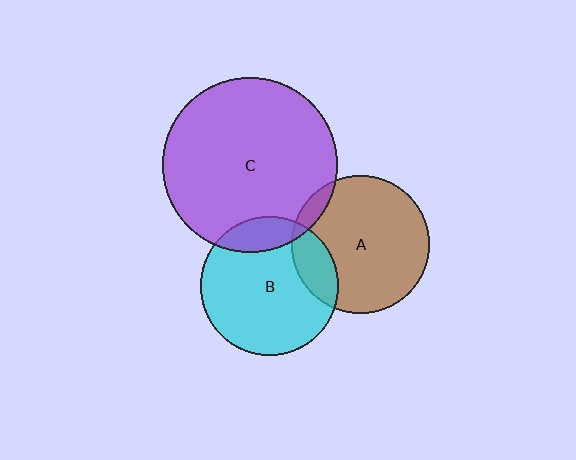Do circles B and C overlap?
Yes.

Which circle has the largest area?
Circle C (purple).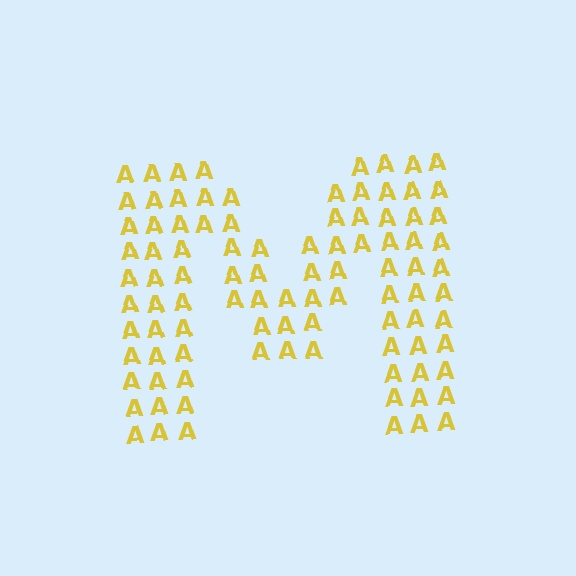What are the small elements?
The small elements are letter A's.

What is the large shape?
The large shape is the letter M.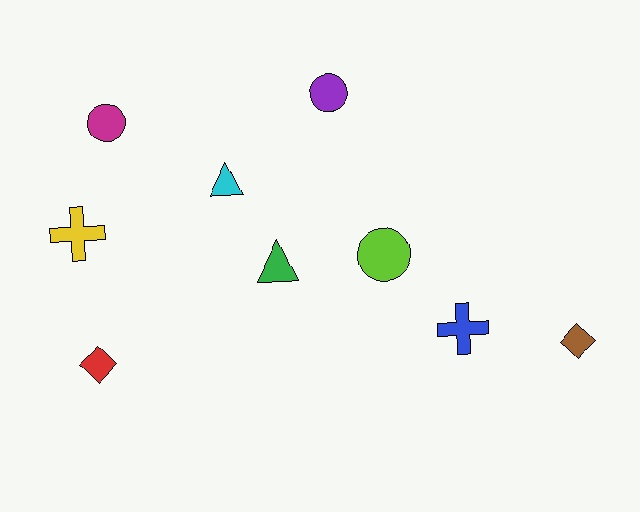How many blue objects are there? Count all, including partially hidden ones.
There is 1 blue object.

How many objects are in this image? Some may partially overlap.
There are 9 objects.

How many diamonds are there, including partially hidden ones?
There are 2 diamonds.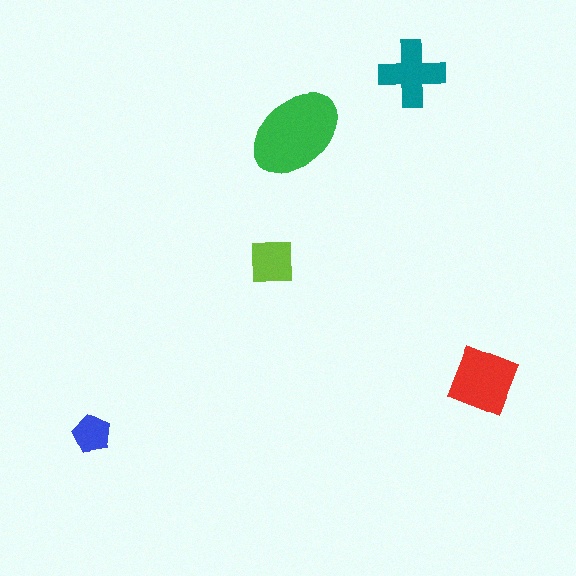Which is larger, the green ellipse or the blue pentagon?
The green ellipse.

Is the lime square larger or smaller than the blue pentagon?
Larger.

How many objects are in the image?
There are 5 objects in the image.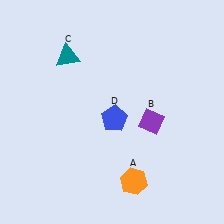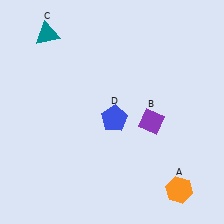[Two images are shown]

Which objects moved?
The objects that moved are: the orange hexagon (A), the teal triangle (C).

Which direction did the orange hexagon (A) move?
The orange hexagon (A) moved right.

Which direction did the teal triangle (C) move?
The teal triangle (C) moved up.